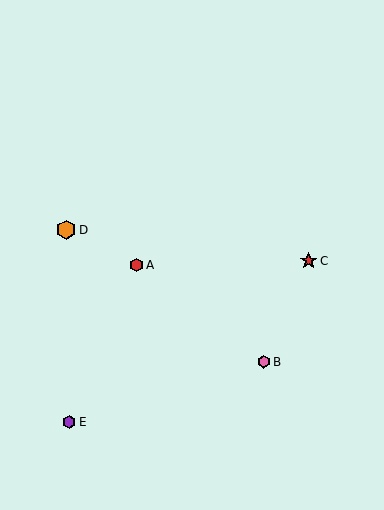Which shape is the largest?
The orange hexagon (labeled D) is the largest.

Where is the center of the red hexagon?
The center of the red hexagon is at (137, 265).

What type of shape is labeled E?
Shape E is a purple hexagon.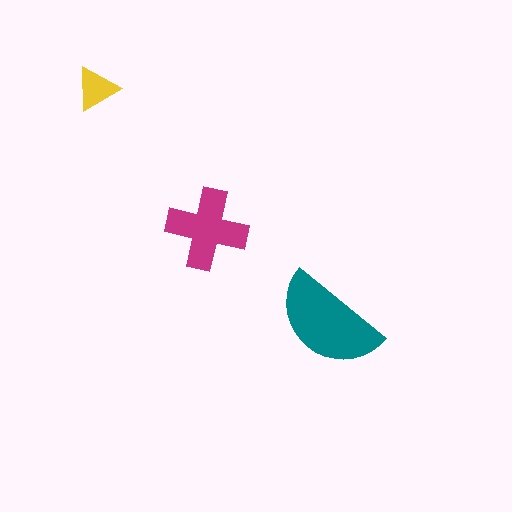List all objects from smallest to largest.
The yellow triangle, the magenta cross, the teal semicircle.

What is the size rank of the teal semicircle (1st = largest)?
1st.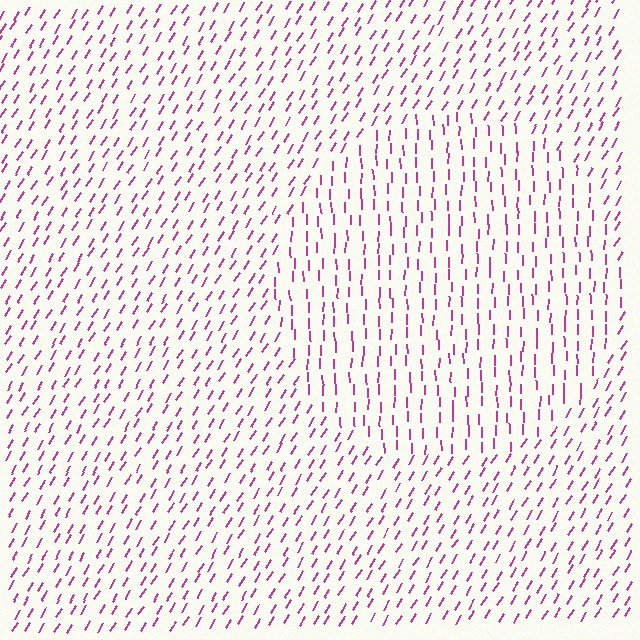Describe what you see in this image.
The image is filled with small magenta line segments. A circle region in the image has lines oriented differently from the surrounding lines, creating a visible texture boundary.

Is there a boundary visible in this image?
Yes, there is a texture boundary formed by a change in line orientation.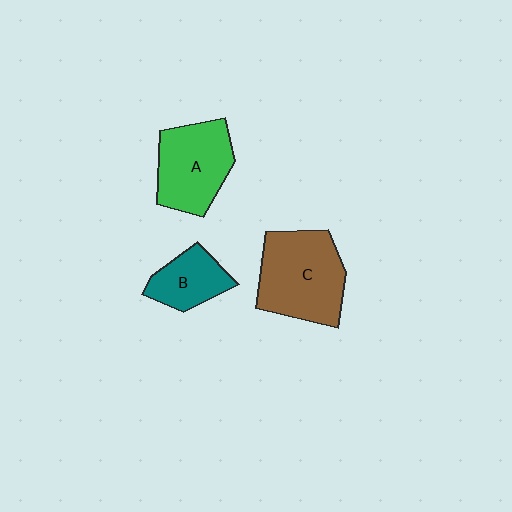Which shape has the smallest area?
Shape B (teal).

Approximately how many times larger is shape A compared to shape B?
Approximately 1.6 times.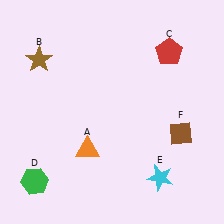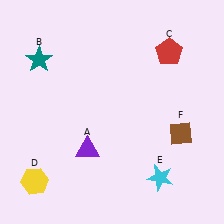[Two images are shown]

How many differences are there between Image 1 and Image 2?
There are 3 differences between the two images.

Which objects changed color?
A changed from orange to purple. B changed from brown to teal. D changed from green to yellow.